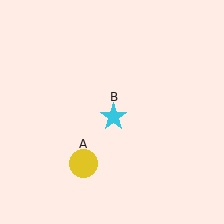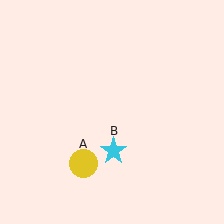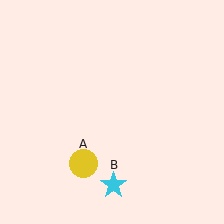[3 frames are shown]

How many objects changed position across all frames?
1 object changed position: cyan star (object B).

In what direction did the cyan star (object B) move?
The cyan star (object B) moved down.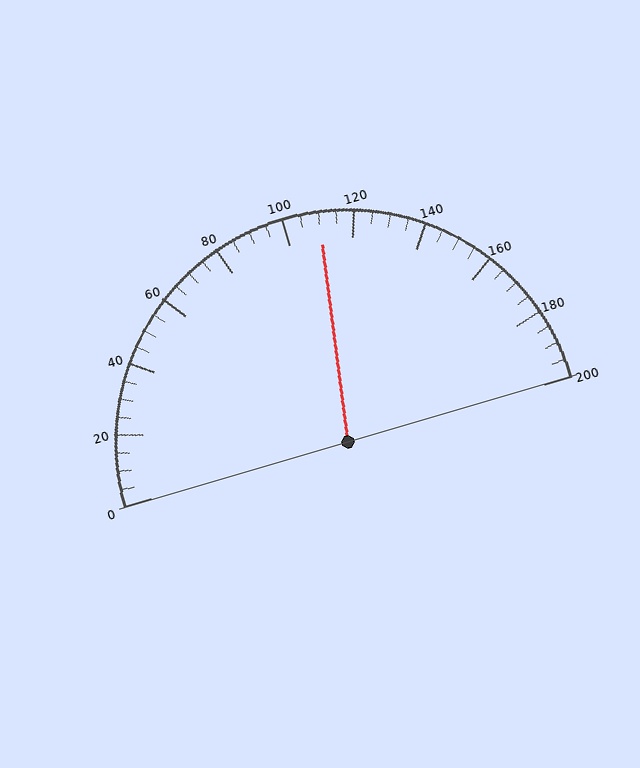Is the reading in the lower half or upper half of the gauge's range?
The reading is in the upper half of the range (0 to 200).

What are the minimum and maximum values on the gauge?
The gauge ranges from 0 to 200.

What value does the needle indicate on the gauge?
The needle indicates approximately 110.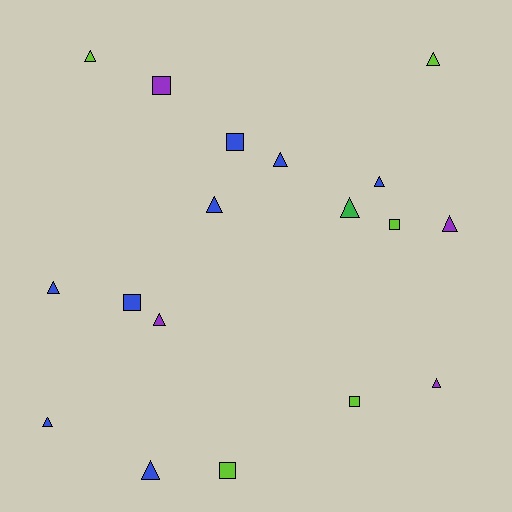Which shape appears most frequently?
Triangle, with 12 objects.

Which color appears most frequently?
Blue, with 8 objects.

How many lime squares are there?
There are 3 lime squares.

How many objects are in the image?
There are 18 objects.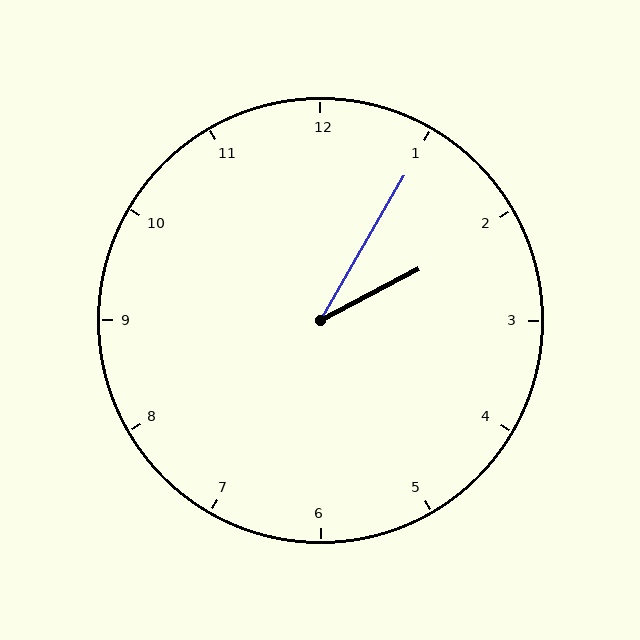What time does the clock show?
2:05.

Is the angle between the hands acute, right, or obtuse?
It is acute.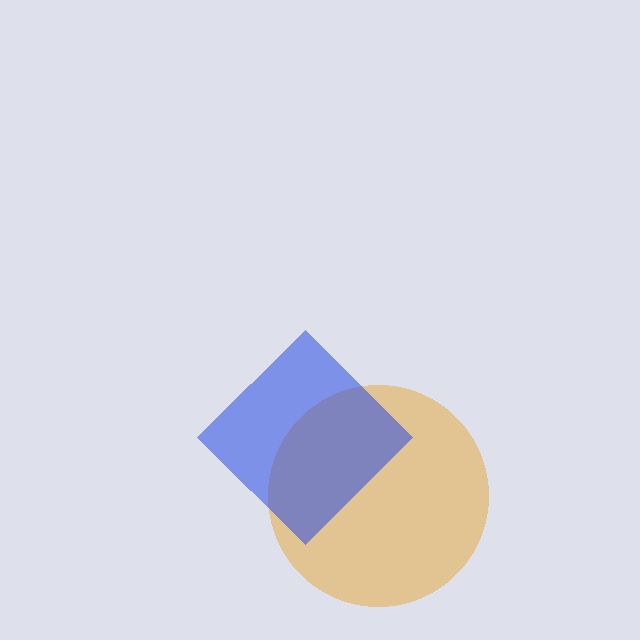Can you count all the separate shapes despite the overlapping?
Yes, there are 2 separate shapes.